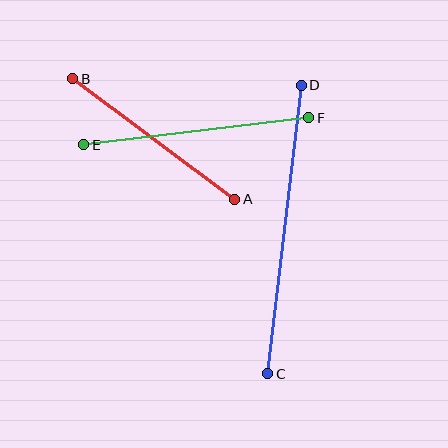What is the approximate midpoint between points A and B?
The midpoint is at approximately (154, 139) pixels.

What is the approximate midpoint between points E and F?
The midpoint is at approximately (196, 131) pixels.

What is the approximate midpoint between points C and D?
The midpoint is at approximately (285, 230) pixels.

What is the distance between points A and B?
The distance is approximately 202 pixels.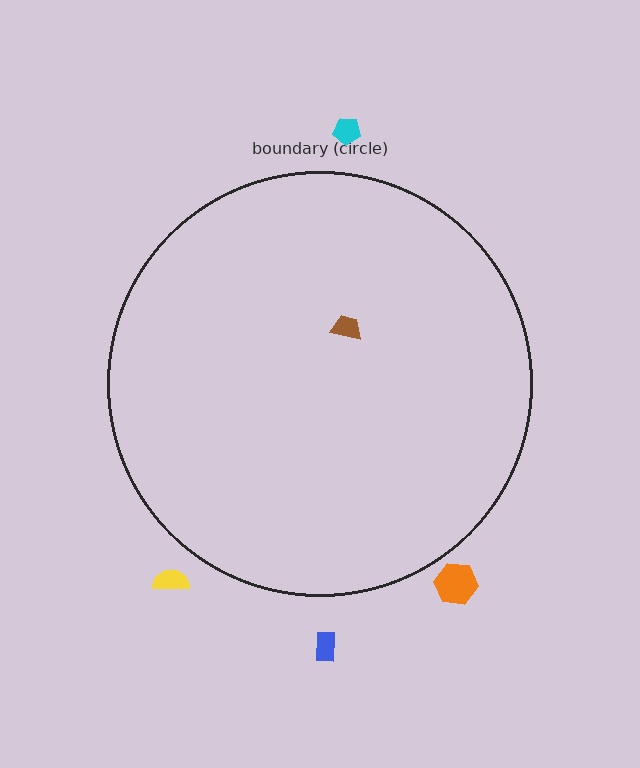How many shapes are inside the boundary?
1 inside, 4 outside.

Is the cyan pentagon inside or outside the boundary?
Outside.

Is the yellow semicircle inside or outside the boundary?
Outside.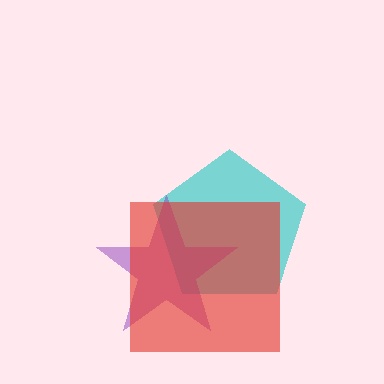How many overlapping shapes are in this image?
There are 3 overlapping shapes in the image.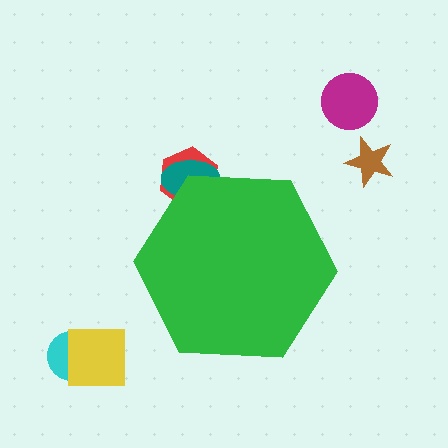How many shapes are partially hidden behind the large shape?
2 shapes are partially hidden.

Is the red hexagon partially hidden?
Yes, the red hexagon is partially hidden behind the green hexagon.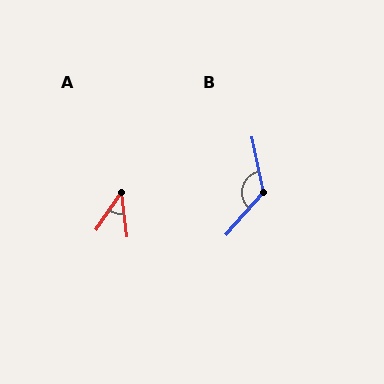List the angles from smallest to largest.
A (42°), B (126°).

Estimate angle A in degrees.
Approximately 42 degrees.